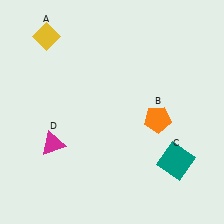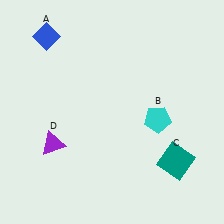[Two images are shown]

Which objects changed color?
A changed from yellow to blue. B changed from orange to cyan. D changed from magenta to purple.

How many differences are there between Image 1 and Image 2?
There are 3 differences between the two images.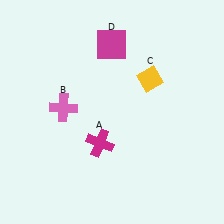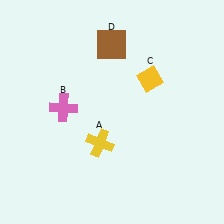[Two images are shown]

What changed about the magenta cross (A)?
In Image 1, A is magenta. In Image 2, it changed to yellow.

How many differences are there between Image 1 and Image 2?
There are 2 differences between the two images.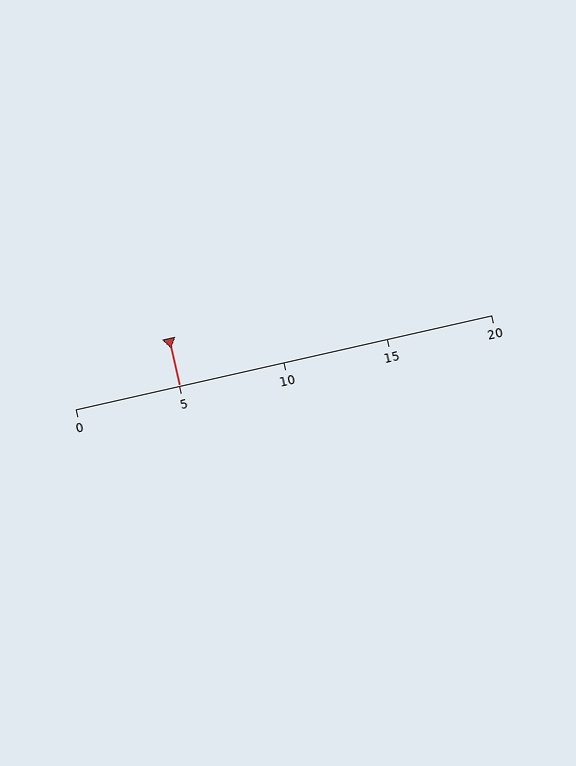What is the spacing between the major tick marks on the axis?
The major ticks are spaced 5 apart.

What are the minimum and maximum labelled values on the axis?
The axis runs from 0 to 20.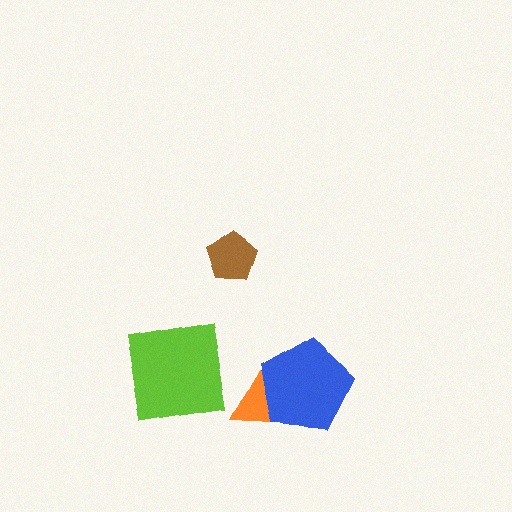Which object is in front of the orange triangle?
The blue pentagon is in front of the orange triangle.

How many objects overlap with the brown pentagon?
0 objects overlap with the brown pentagon.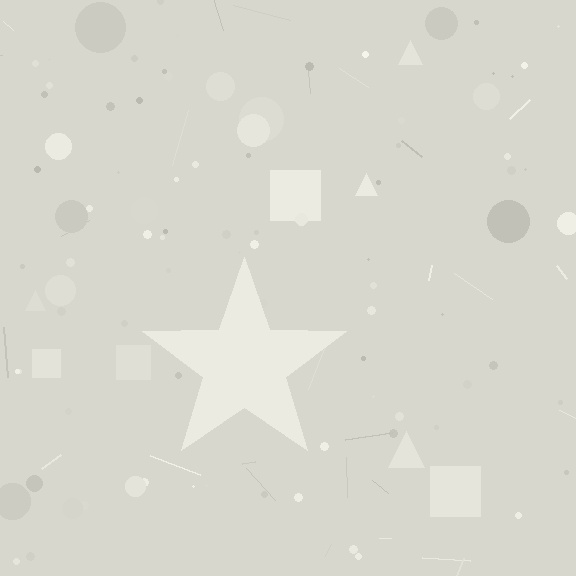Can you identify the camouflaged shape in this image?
The camouflaged shape is a star.